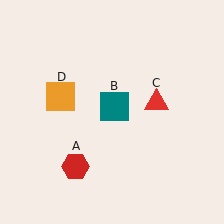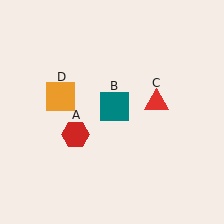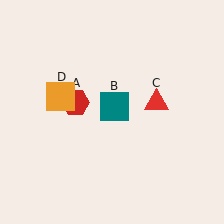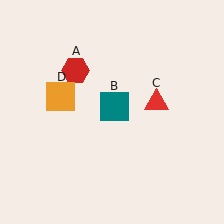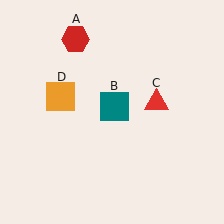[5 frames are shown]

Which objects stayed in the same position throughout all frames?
Teal square (object B) and red triangle (object C) and orange square (object D) remained stationary.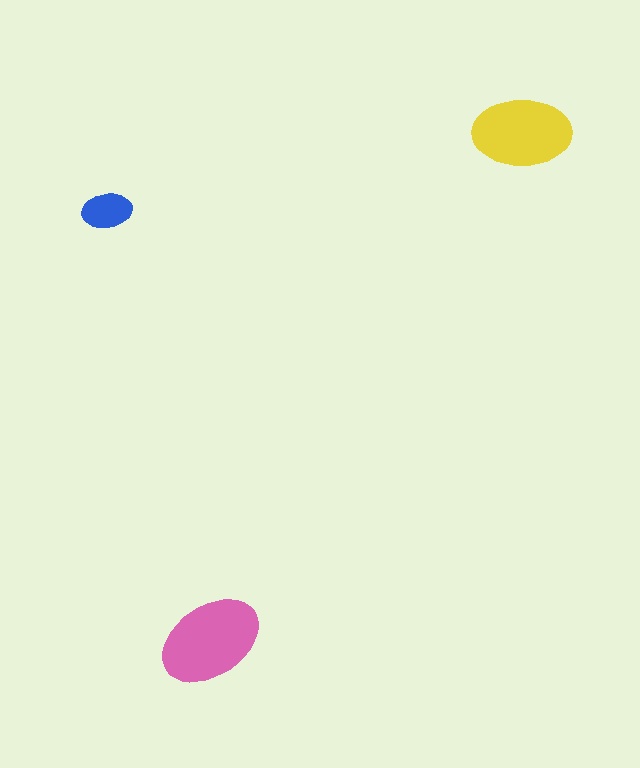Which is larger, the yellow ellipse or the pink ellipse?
The pink one.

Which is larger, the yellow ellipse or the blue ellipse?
The yellow one.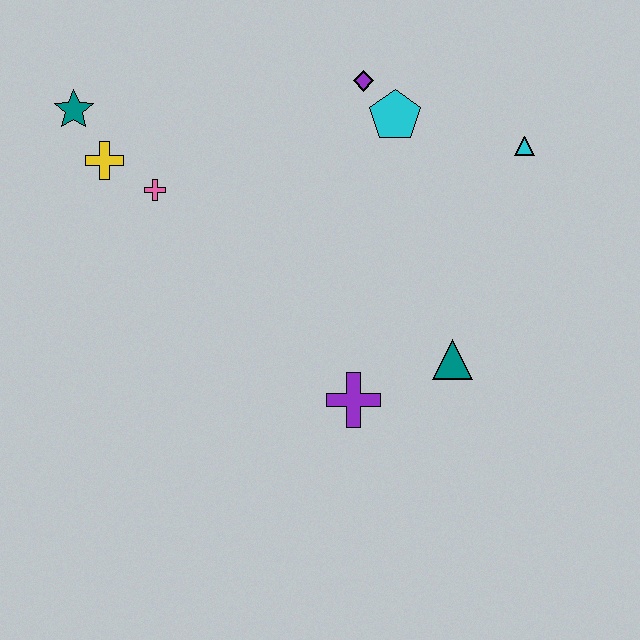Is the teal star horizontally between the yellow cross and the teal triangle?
No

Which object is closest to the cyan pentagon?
The purple diamond is closest to the cyan pentagon.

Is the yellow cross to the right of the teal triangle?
No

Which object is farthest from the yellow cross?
The cyan triangle is farthest from the yellow cross.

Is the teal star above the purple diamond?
No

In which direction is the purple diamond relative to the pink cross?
The purple diamond is to the right of the pink cross.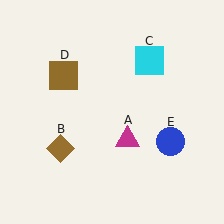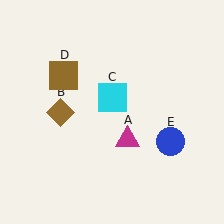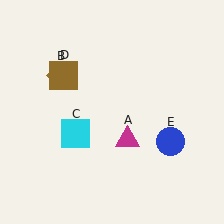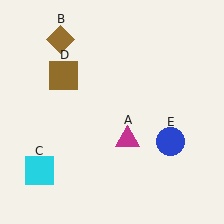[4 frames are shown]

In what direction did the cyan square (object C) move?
The cyan square (object C) moved down and to the left.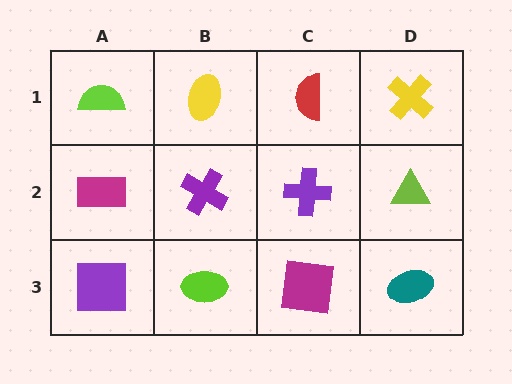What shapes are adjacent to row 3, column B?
A purple cross (row 2, column B), a purple square (row 3, column A), a magenta square (row 3, column C).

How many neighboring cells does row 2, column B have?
4.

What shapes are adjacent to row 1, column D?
A lime triangle (row 2, column D), a red semicircle (row 1, column C).